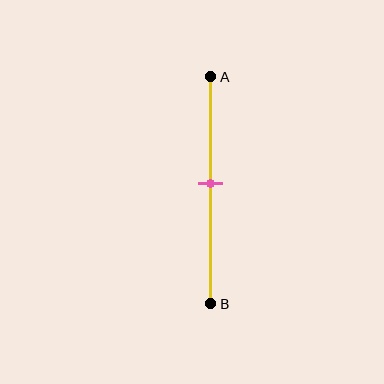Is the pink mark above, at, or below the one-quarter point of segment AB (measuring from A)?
The pink mark is below the one-quarter point of segment AB.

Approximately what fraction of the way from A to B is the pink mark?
The pink mark is approximately 45% of the way from A to B.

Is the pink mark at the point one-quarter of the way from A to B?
No, the mark is at about 45% from A, not at the 25% one-quarter point.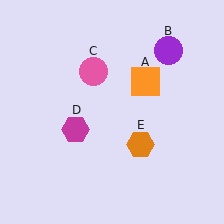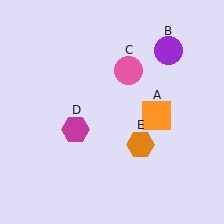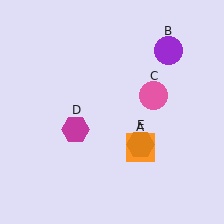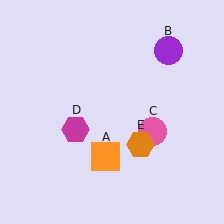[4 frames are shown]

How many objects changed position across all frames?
2 objects changed position: orange square (object A), pink circle (object C).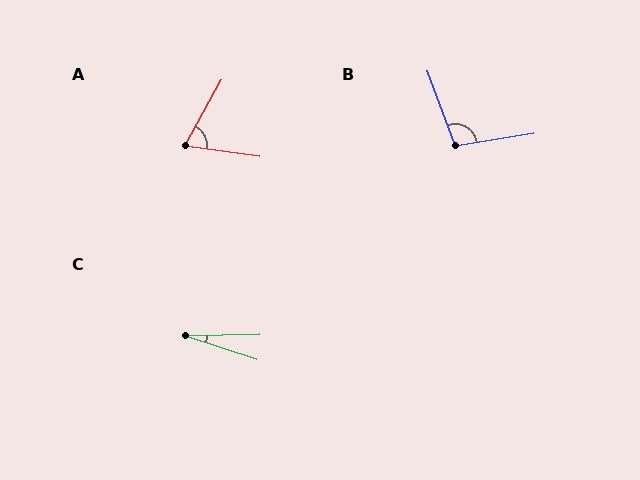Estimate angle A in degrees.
Approximately 69 degrees.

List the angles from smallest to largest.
C (19°), A (69°), B (101°).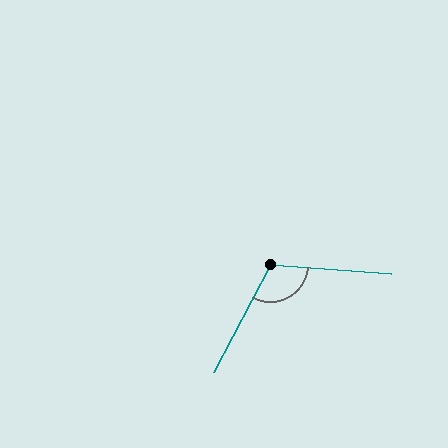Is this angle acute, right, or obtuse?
It is obtuse.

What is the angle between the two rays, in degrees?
Approximately 114 degrees.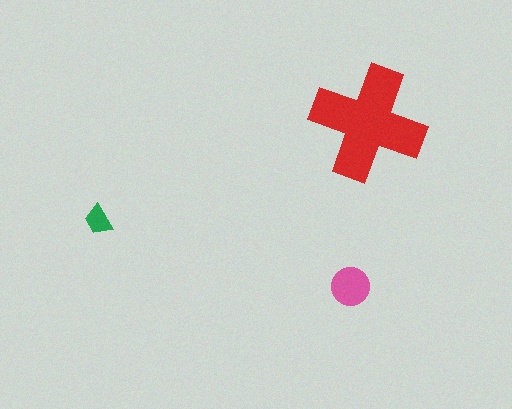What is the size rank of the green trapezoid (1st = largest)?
3rd.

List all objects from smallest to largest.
The green trapezoid, the pink circle, the red cross.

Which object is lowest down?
The pink circle is bottommost.